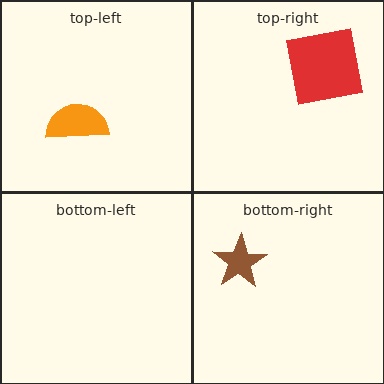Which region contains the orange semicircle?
The top-left region.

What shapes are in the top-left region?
The orange semicircle.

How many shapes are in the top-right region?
1.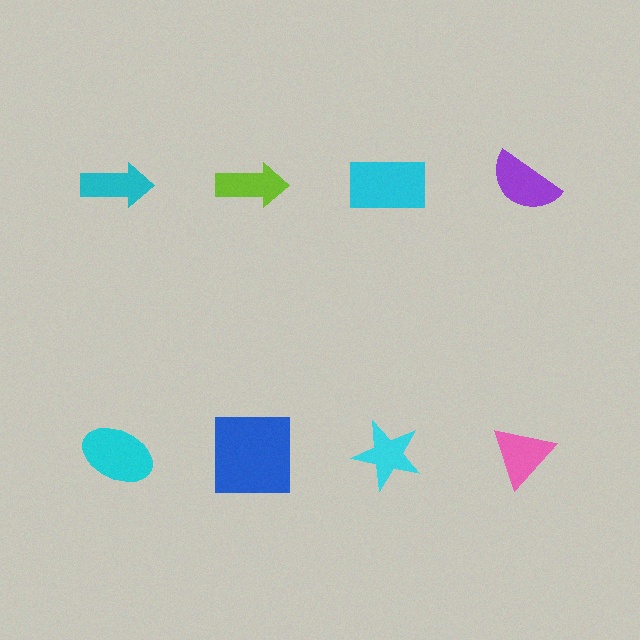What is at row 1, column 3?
A cyan rectangle.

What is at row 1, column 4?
A purple semicircle.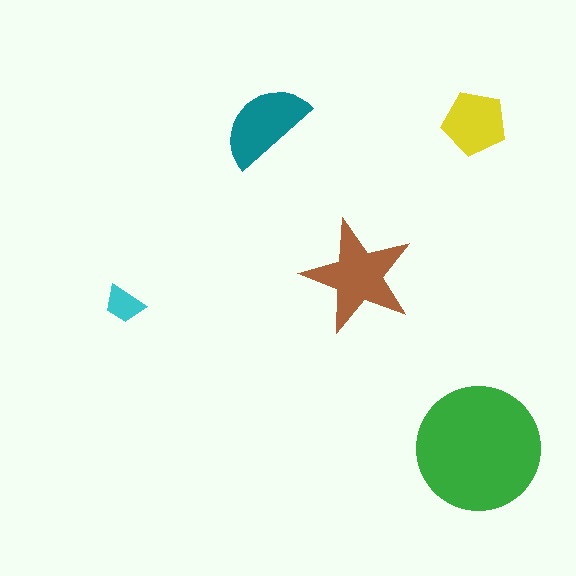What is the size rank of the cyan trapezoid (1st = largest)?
5th.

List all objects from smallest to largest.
The cyan trapezoid, the yellow pentagon, the teal semicircle, the brown star, the green circle.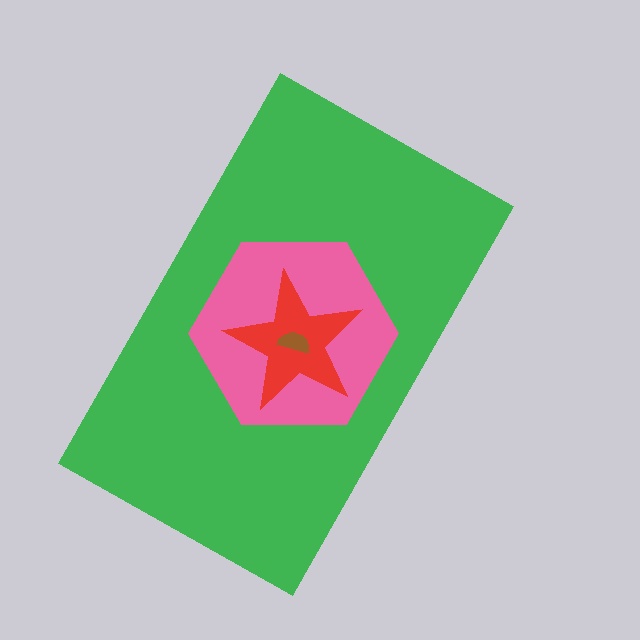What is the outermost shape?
The green rectangle.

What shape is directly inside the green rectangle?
The pink hexagon.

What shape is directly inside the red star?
The brown semicircle.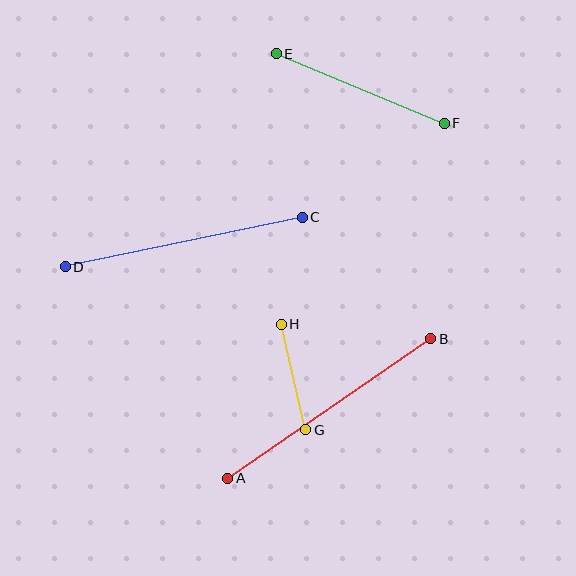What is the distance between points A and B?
The distance is approximately 246 pixels.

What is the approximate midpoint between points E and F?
The midpoint is at approximately (360, 89) pixels.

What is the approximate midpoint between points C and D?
The midpoint is at approximately (184, 242) pixels.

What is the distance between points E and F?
The distance is approximately 182 pixels.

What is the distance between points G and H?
The distance is approximately 108 pixels.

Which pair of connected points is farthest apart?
Points A and B are farthest apart.